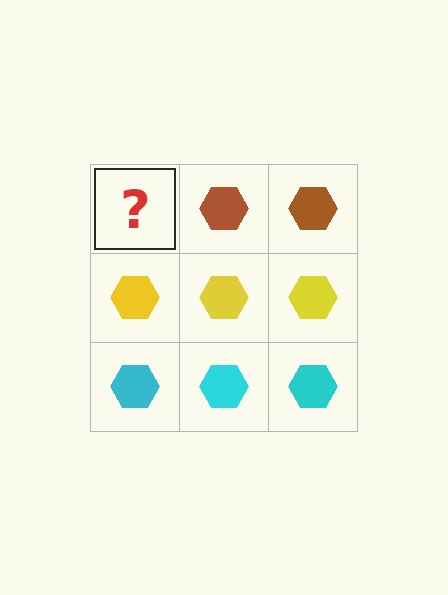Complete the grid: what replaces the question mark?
The question mark should be replaced with a brown hexagon.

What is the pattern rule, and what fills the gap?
The rule is that each row has a consistent color. The gap should be filled with a brown hexagon.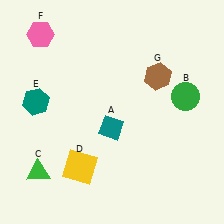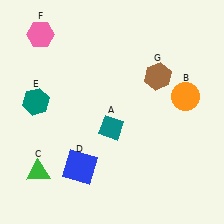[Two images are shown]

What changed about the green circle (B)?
In Image 1, B is green. In Image 2, it changed to orange.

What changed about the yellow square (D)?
In Image 1, D is yellow. In Image 2, it changed to blue.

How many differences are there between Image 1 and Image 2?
There are 2 differences between the two images.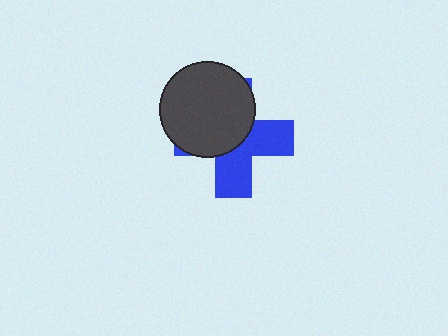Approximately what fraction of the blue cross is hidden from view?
Roughly 54% of the blue cross is hidden behind the dark gray circle.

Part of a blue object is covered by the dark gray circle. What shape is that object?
It is a cross.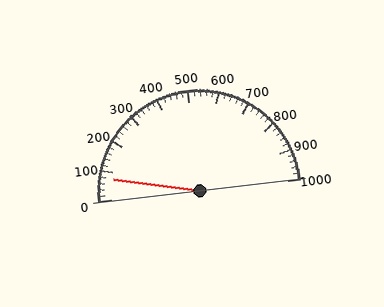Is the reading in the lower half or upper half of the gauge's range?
The reading is in the lower half of the range (0 to 1000).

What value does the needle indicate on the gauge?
The needle indicates approximately 80.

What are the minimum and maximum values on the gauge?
The gauge ranges from 0 to 1000.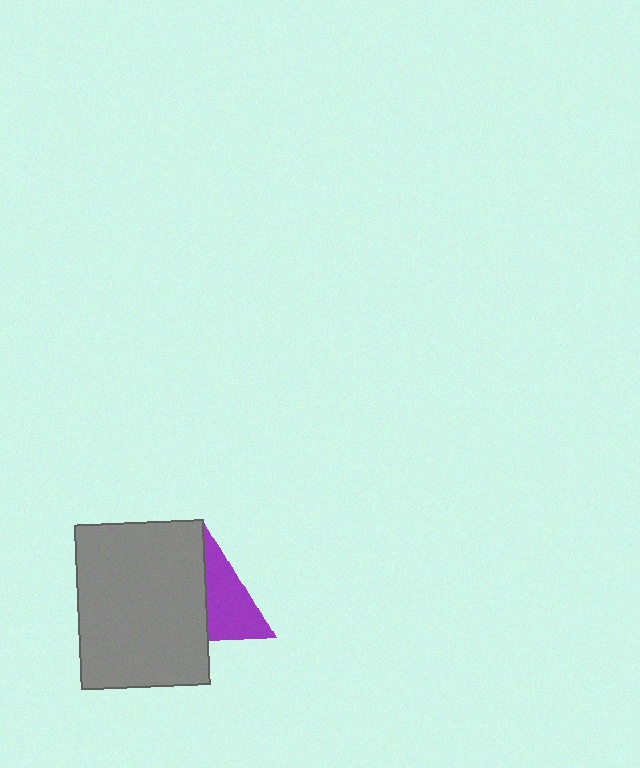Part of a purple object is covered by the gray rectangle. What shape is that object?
It is a triangle.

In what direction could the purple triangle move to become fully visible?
The purple triangle could move right. That would shift it out from behind the gray rectangle entirely.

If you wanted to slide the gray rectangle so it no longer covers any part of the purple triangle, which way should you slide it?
Slide it left — that is the most direct way to separate the two shapes.